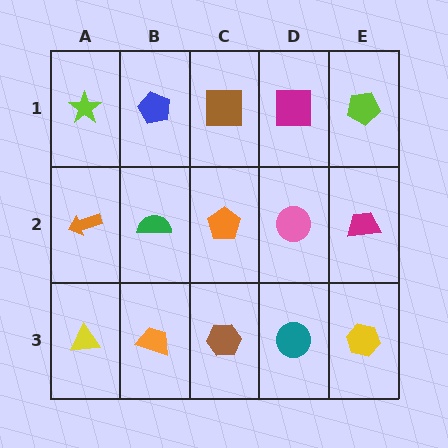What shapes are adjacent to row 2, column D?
A magenta square (row 1, column D), a teal circle (row 3, column D), an orange pentagon (row 2, column C), a magenta trapezoid (row 2, column E).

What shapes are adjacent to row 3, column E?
A magenta trapezoid (row 2, column E), a teal circle (row 3, column D).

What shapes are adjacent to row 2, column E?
A lime pentagon (row 1, column E), a yellow hexagon (row 3, column E), a pink circle (row 2, column D).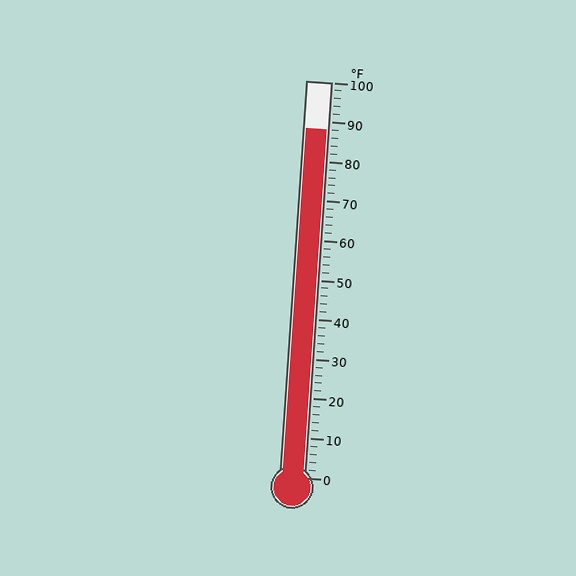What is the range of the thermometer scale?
The thermometer scale ranges from 0°F to 100°F.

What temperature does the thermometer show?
The thermometer shows approximately 88°F.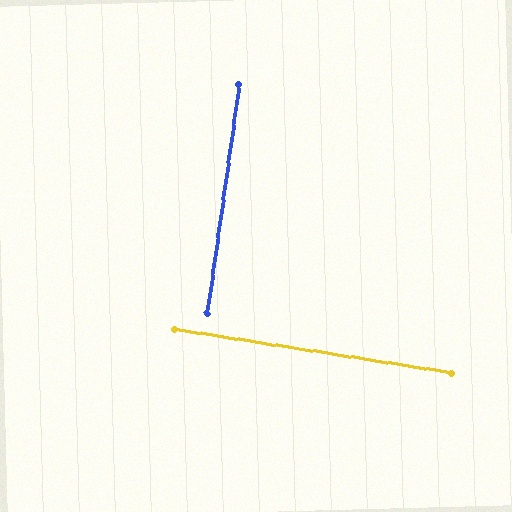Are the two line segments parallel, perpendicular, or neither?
Perpendicular — they meet at approximately 89°.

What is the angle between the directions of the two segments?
Approximately 89 degrees.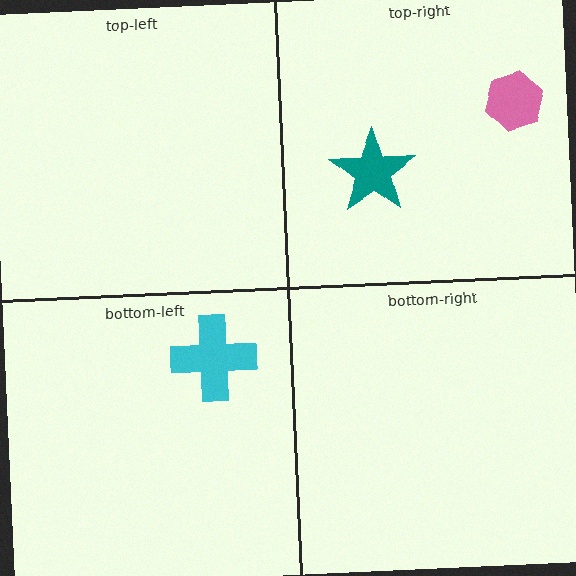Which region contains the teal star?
The top-right region.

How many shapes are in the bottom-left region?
1.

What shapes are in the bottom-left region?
The cyan cross.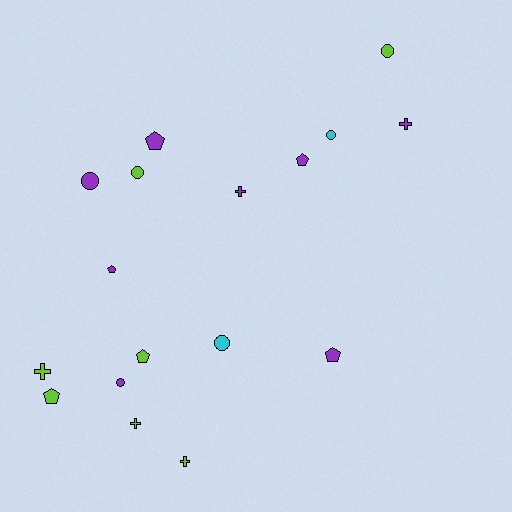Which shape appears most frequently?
Pentagon, with 6 objects.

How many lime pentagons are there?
There are 2 lime pentagons.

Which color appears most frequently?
Purple, with 8 objects.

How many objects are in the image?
There are 17 objects.